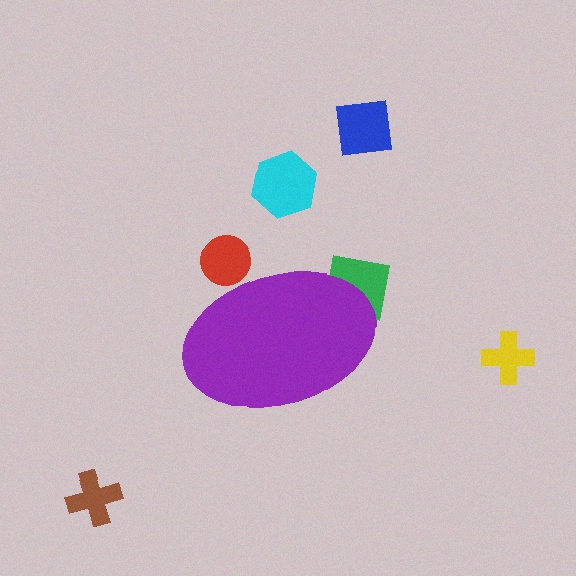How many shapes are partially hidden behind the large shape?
2 shapes are partially hidden.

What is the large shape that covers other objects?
A purple ellipse.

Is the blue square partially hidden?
No, the blue square is fully visible.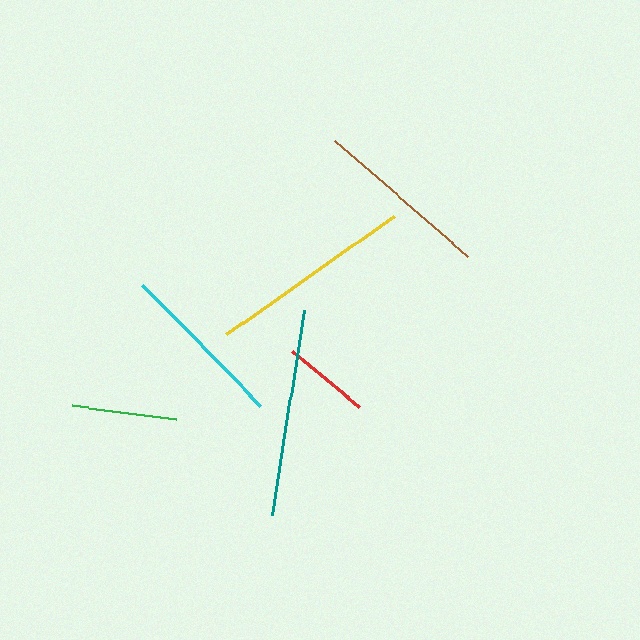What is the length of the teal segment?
The teal segment is approximately 207 pixels long.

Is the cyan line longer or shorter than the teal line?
The teal line is longer than the cyan line.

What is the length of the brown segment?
The brown segment is approximately 177 pixels long.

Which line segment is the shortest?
The red line is the shortest at approximately 88 pixels.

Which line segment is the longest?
The teal line is the longest at approximately 207 pixels.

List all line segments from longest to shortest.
From longest to shortest: teal, yellow, brown, cyan, green, red.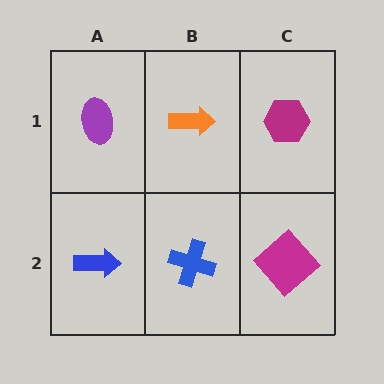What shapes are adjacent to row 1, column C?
A magenta diamond (row 2, column C), an orange arrow (row 1, column B).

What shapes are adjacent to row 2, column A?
A purple ellipse (row 1, column A), a blue cross (row 2, column B).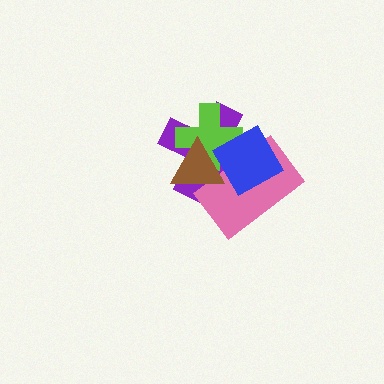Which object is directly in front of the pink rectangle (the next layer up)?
The blue diamond is directly in front of the pink rectangle.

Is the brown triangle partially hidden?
No, no other shape covers it.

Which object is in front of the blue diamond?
The brown triangle is in front of the blue diamond.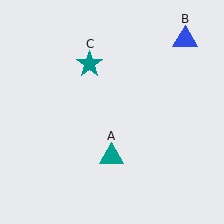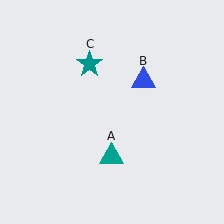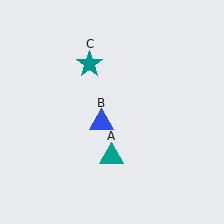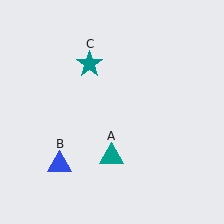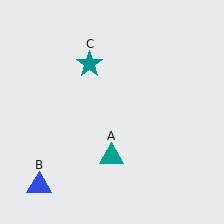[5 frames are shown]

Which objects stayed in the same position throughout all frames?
Teal triangle (object A) and teal star (object C) remained stationary.